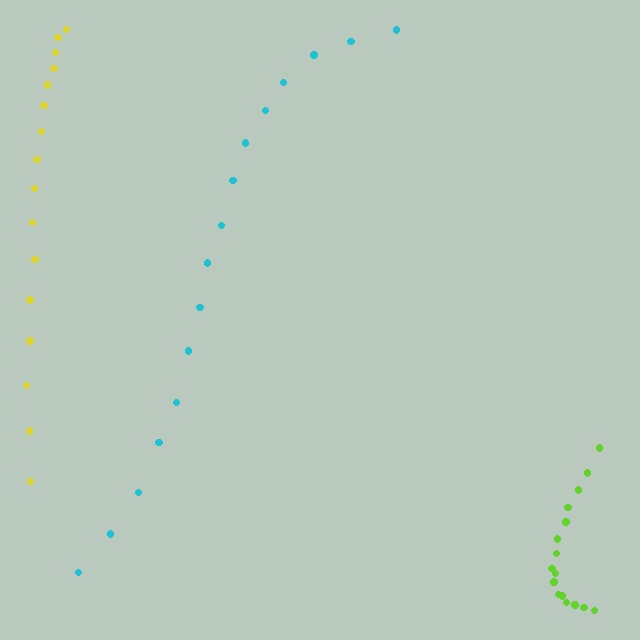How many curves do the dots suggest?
There are 3 distinct paths.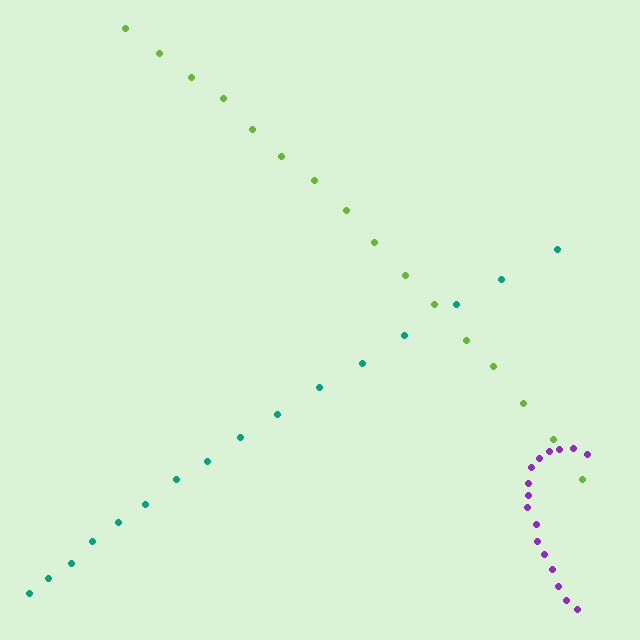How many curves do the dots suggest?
There are 3 distinct paths.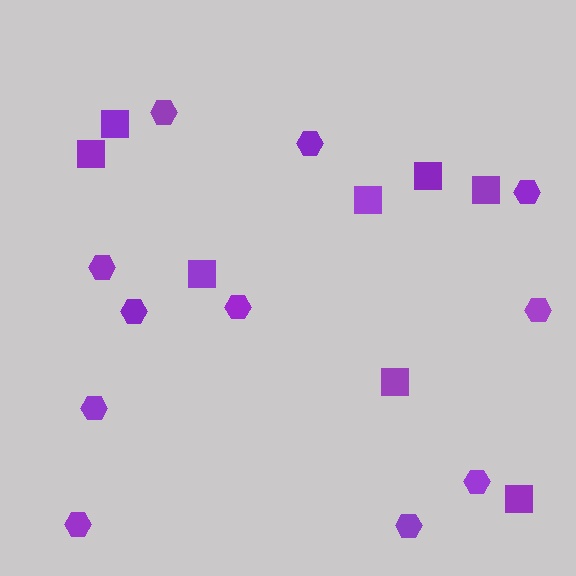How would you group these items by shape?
There are 2 groups: one group of squares (8) and one group of hexagons (11).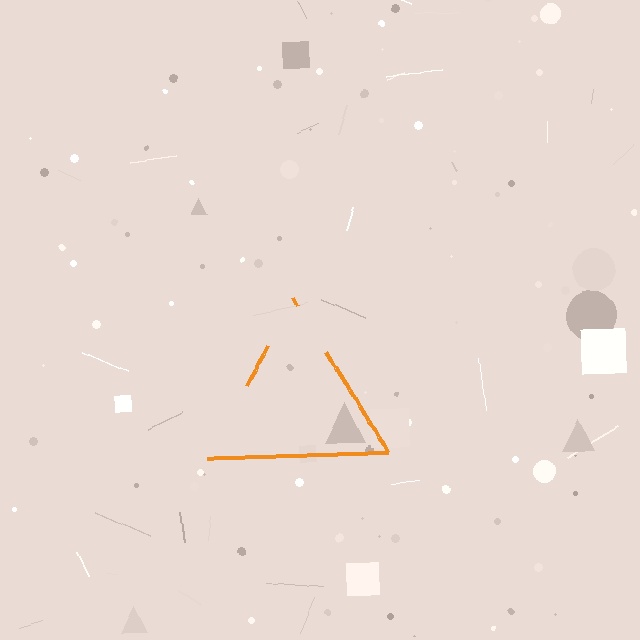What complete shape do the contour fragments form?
The contour fragments form a triangle.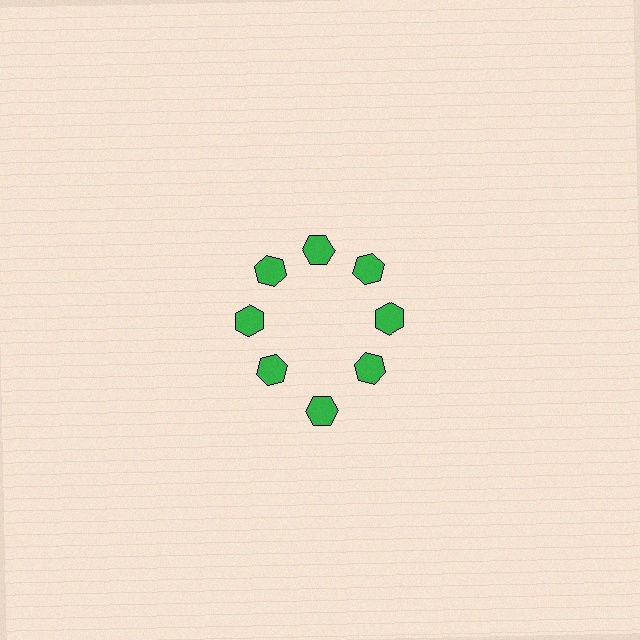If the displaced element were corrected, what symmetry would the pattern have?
It would have 8-fold rotational symmetry — the pattern would map onto itself every 45 degrees.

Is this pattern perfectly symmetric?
No. The 8 green hexagons are arranged in a ring, but one element near the 6 o'clock position is pushed outward from the center, breaking the 8-fold rotational symmetry.